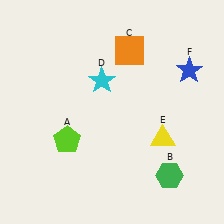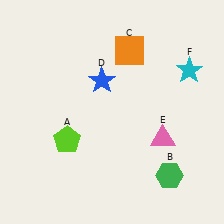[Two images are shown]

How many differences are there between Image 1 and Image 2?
There are 3 differences between the two images.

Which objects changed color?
D changed from cyan to blue. E changed from yellow to pink. F changed from blue to cyan.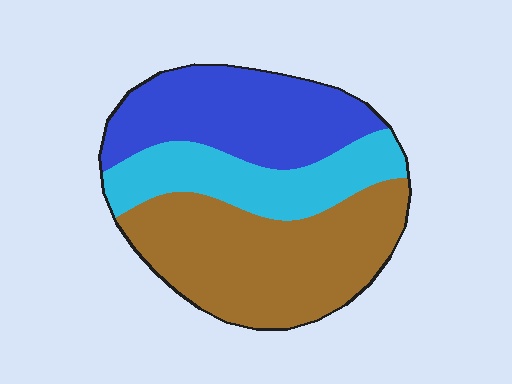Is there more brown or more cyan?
Brown.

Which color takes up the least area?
Cyan, at roughly 25%.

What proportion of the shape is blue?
Blue takes up about one third (1/3) of the shape.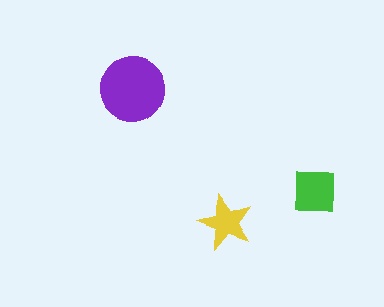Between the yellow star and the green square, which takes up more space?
The green square.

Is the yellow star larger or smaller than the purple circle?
Smaller.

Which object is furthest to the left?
The purple circle is leftmost.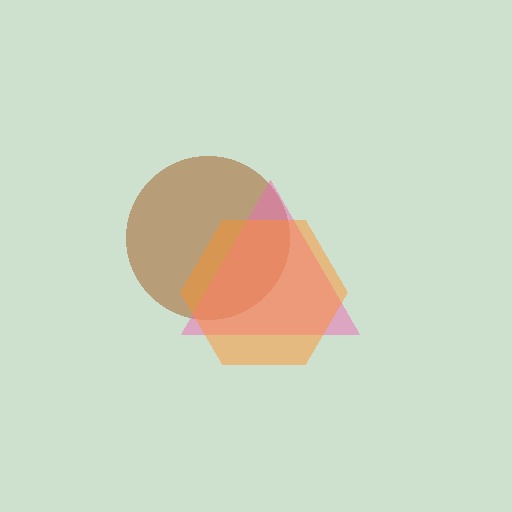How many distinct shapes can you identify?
There are 3 distinct shapes: a brown circle, a pink triangle, an orange hexagon.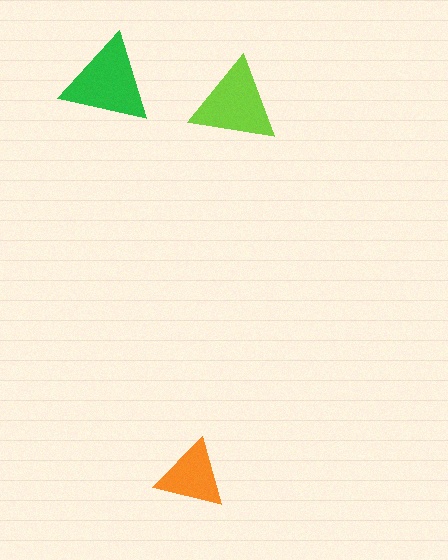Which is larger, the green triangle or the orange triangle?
The green one.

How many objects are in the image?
There are 3 objects in the image.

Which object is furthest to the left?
The green triangle is leftmost.